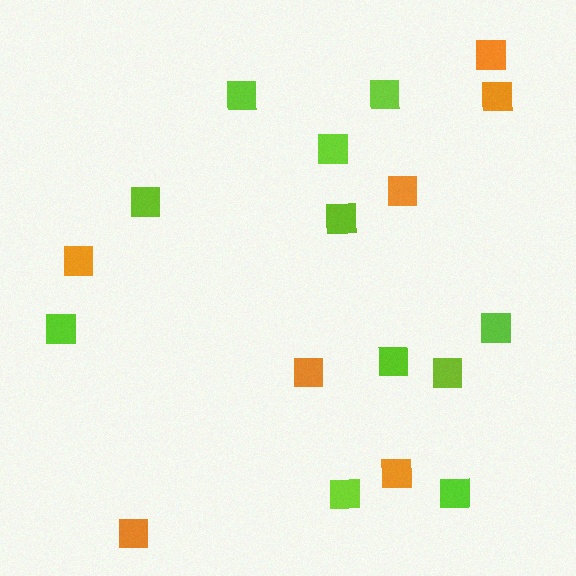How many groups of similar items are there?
There are 2 groups: one group of orange squares (7) and one group of lime squares (11).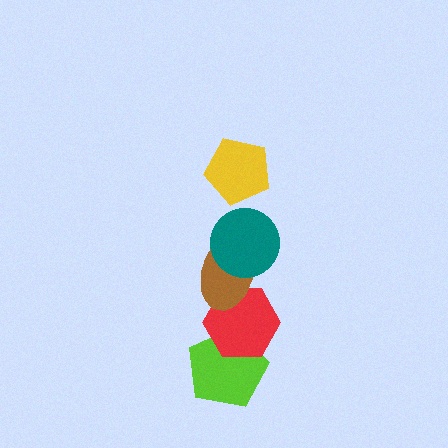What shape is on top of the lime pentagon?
The red hexagon is on top of the lime pentagon.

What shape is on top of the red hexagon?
The brown ellipse is on top of the red hexagon.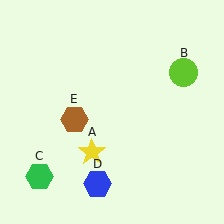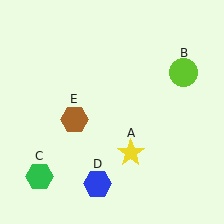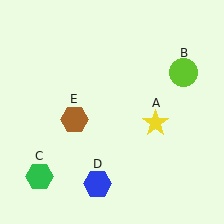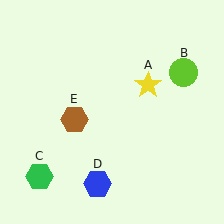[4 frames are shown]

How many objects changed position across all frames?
1 object changed position: yellow star (object A).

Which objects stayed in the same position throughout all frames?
Lime circle (object B) and green hexagon (object C) and blue hexagon (object D) and brown hexagon (object E) remained stationary.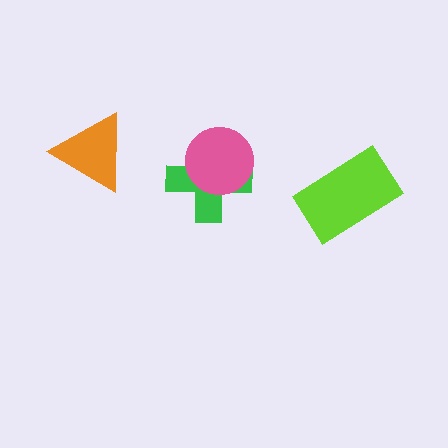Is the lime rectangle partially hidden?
No, no other shape covers it.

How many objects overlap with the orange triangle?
0 objects overlap with the orange triangle.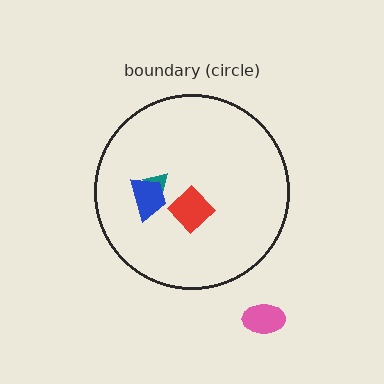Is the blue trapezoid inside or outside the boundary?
Inside.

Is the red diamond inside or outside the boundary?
Inside.